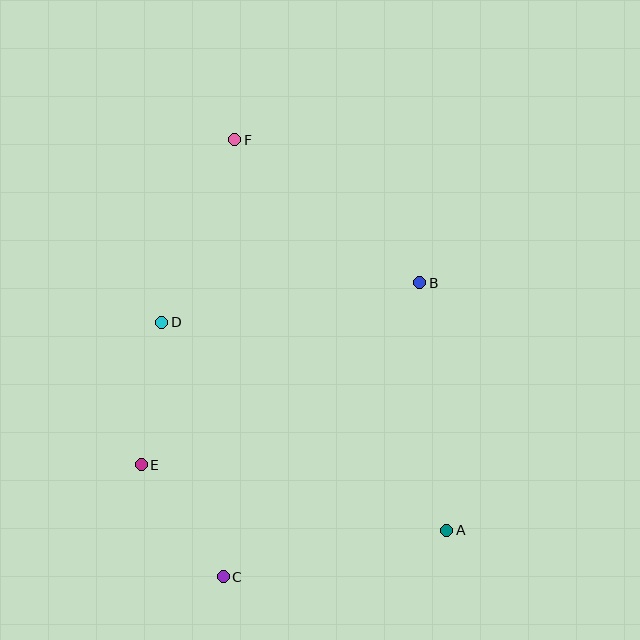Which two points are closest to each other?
Points C and E are closest to each other.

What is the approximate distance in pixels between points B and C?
The distance between B and C is approximately 354 pixels.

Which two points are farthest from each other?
Points A and F are farthest from each other.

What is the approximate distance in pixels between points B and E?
The distance between B and E is approximately 333 pixels.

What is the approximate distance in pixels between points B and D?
The distance between B and D is approximately 261 pixels.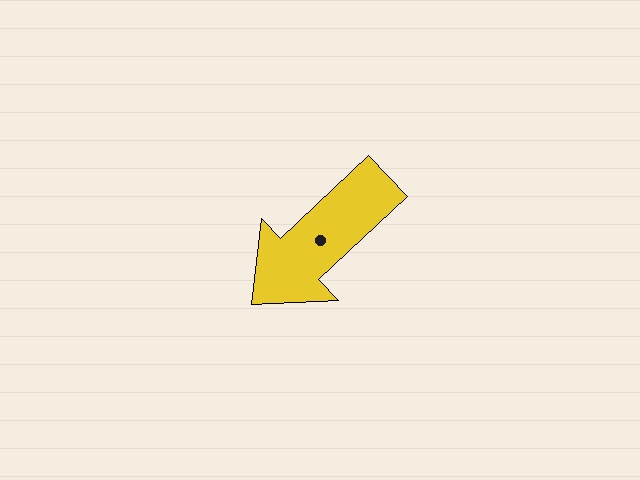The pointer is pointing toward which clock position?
Roughly 8 o'clock.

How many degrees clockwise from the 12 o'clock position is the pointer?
Approximately 227 degrees.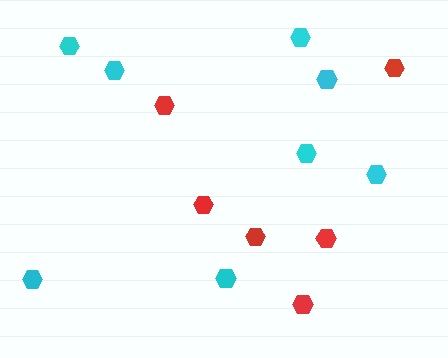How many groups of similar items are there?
There are 2 groups: one group of red hexagons (6) and one group of cyan hexagons (8).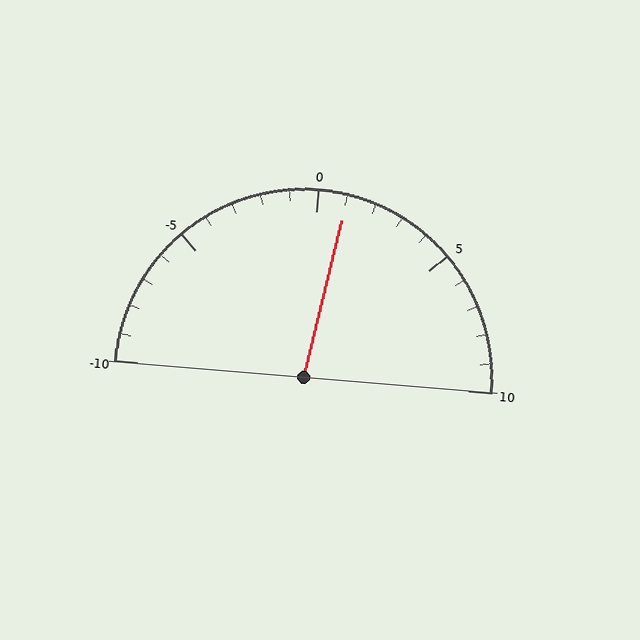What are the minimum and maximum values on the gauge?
The gauge ranges from -10 to 10.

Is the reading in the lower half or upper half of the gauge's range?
The reading is in the upper half of the range (-10 to 10).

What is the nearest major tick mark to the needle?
The nearest major tick mark is 0.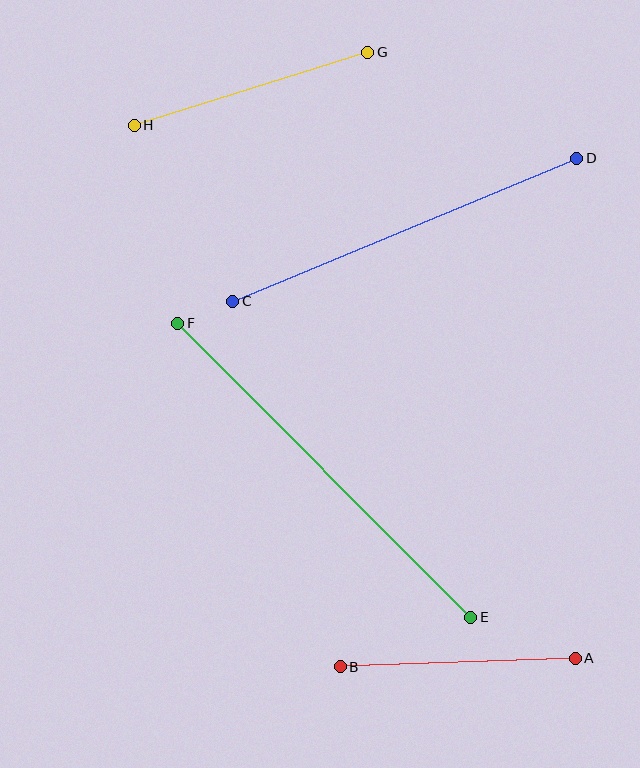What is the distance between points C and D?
The distance is approximately 373 pixels.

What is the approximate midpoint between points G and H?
The midpoint is at approximately (251, 89) pixels.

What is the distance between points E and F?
The distance is approximately 415 pixels.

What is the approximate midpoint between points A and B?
The midpoint is at approximately (458, 663) pixels.